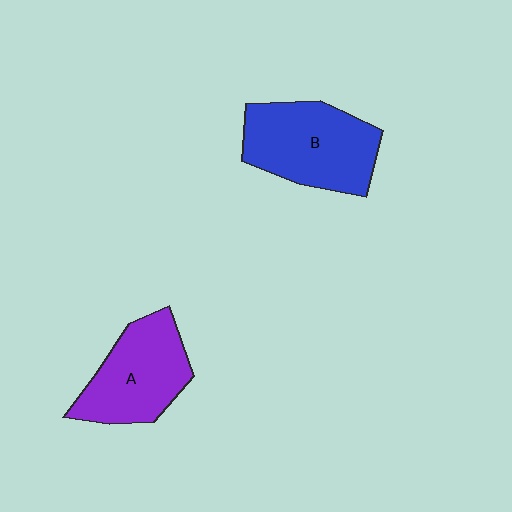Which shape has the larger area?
Shape B (blue).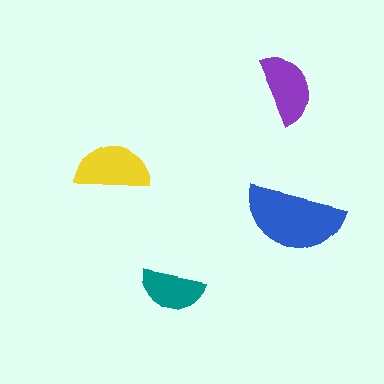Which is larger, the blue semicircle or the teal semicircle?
The blue one.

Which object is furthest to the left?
The yellow semicircle is leftmost.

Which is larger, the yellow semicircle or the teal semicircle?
The yellow one.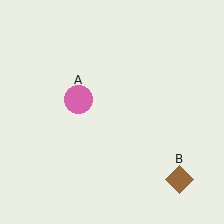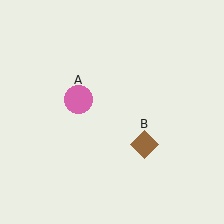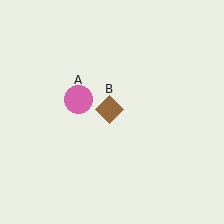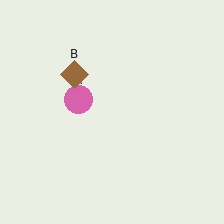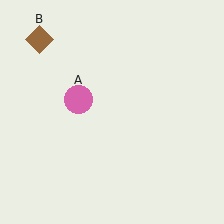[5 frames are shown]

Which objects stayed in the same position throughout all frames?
Pink circle (object A) remained stationary.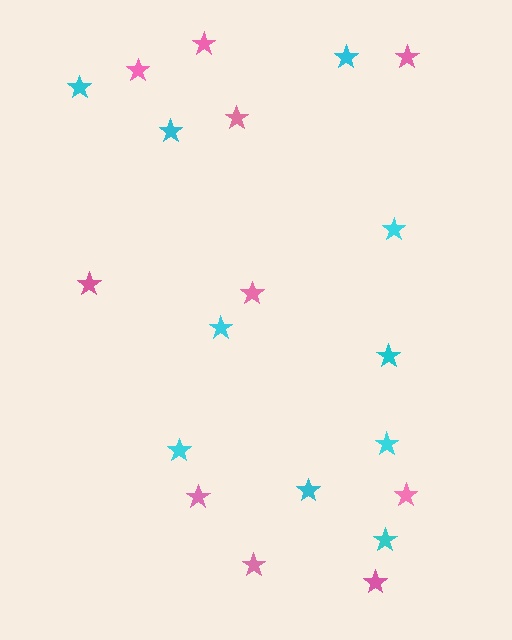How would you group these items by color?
There are 2 groups: one group of cyan stars (10) and one group of pink stars (10).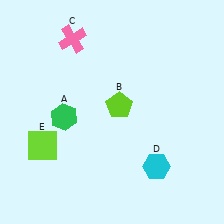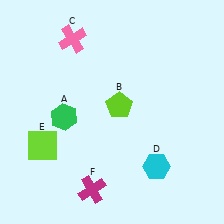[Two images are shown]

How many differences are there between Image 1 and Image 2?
There is 1 difference between the two images.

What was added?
A magenta cross (F) was added in Image 2.